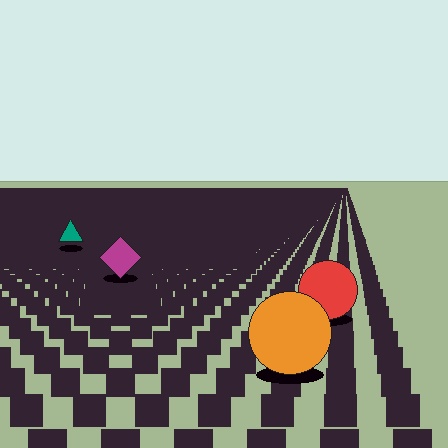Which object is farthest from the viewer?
The teal triangle is farthest from the viewer. It appears smaller and the ground texture around it is denser.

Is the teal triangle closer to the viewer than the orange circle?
No. The orange circle is closer — you can tell from the texture gradient: the ground texture is coarser near it.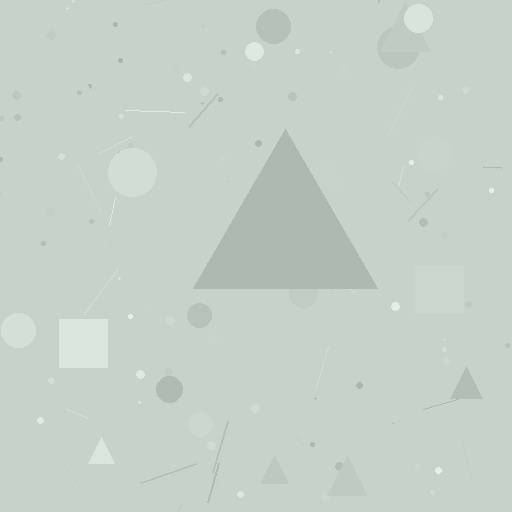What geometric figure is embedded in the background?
A triangle is embedded in the background.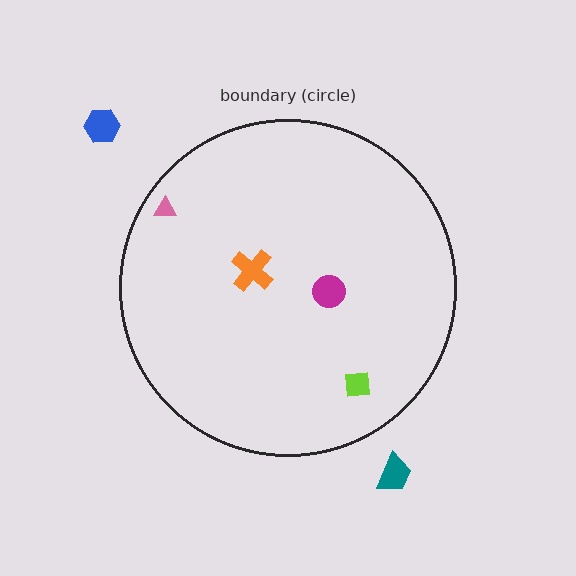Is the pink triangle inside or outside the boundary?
Inside.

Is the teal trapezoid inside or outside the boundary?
Outside.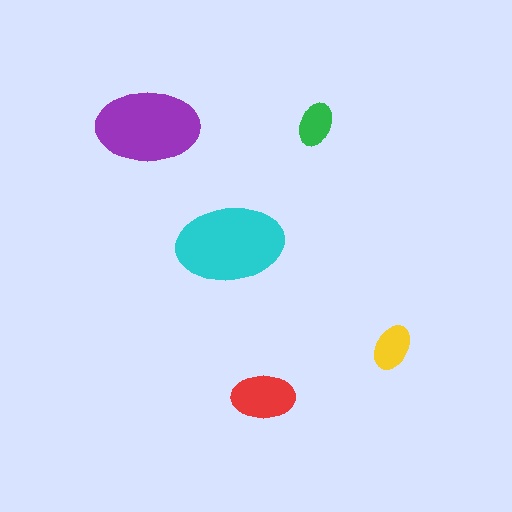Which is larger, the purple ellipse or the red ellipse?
The purple one.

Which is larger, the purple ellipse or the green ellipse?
The purple one.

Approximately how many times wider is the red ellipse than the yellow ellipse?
About 1.5 times wider.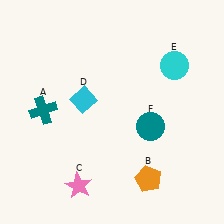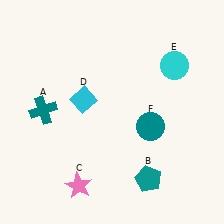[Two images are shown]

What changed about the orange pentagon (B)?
In Image 1, B is orange. In Image 2, it changed to teal.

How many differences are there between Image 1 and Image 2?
There is 1 difference between the two images.